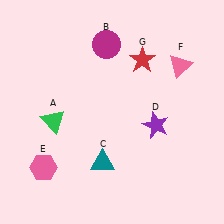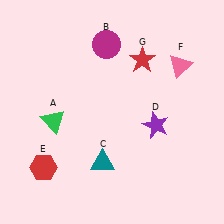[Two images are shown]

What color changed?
The hexagon (E) changed from pink in Image 1 to red in Image 2.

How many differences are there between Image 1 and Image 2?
There is 1 difference between the two images.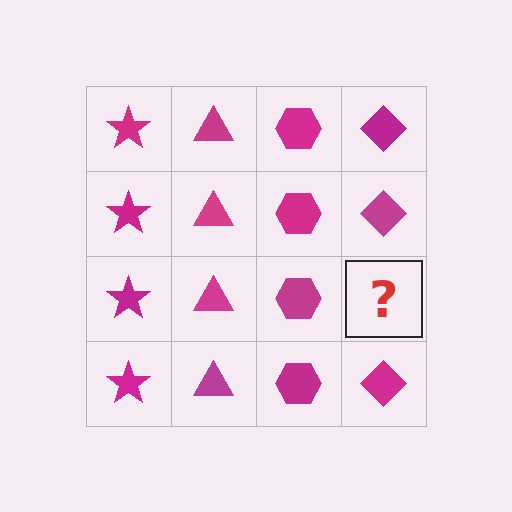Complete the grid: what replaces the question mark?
The question mark should be replaced with a magenta diamond.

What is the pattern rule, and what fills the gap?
The rule is that each column has a consistent shape. The gap should be filled with a magenta diamond.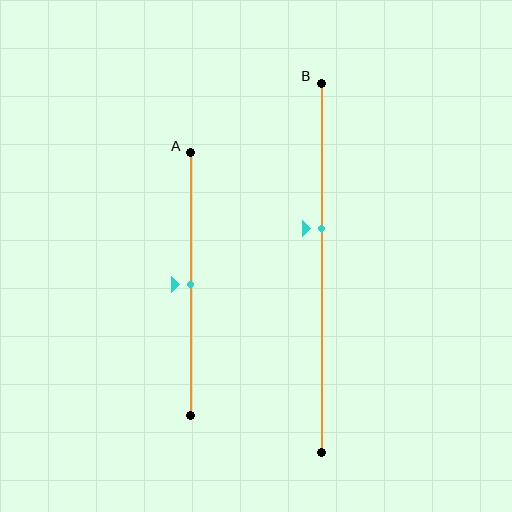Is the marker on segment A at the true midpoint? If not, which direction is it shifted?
Yes, the marker on segment A is at the true midpoint.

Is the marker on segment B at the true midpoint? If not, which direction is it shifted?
No, the marker on segment B is shifted upward by about 11% of the segment length.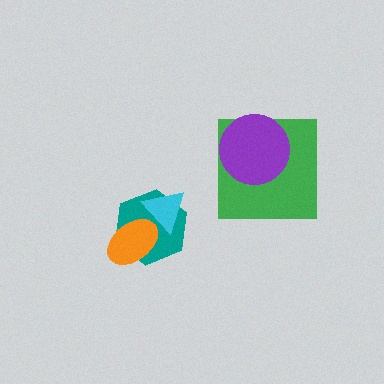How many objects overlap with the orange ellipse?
2 objects overlap with the orange ellipse.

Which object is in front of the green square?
The purple circle is in front of the green square.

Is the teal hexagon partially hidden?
Yes, it is partially covered by another shape.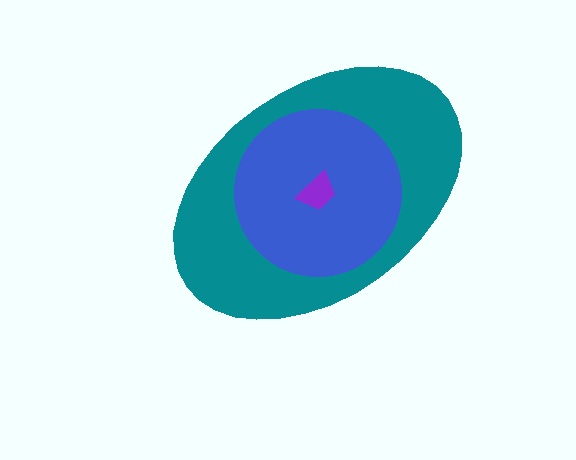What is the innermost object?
The purple trapezoid.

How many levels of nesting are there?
3.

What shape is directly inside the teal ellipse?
The blue circle.